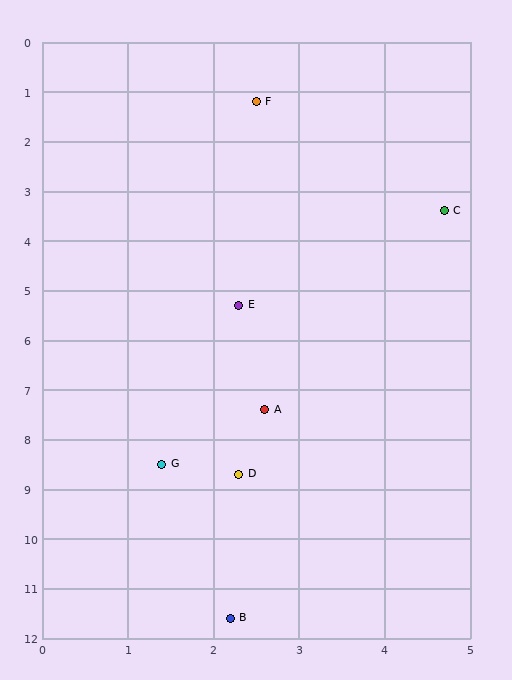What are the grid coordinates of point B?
Point B is at approximately (2.2, 11.6).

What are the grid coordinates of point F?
Point F is at approximately (2.5, 1.2).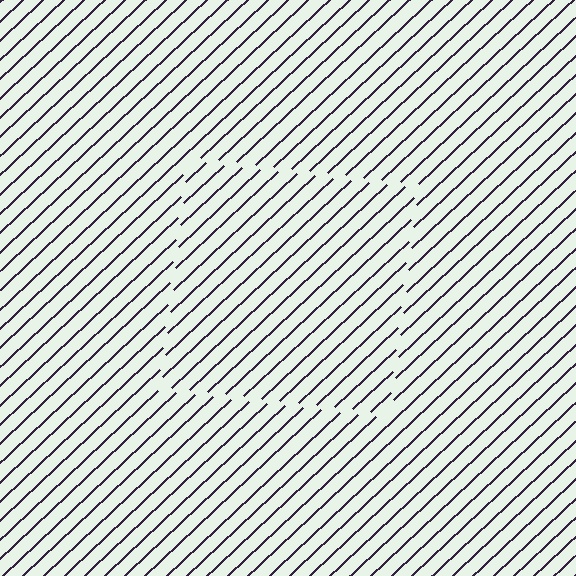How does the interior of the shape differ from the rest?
The interior of the shape contains the same grating, shifted by half a period — the contour is defined by the phase discontinuity where line-ends from the inner and outer gratings abut.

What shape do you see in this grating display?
An illusory square. The interior of the shape contains the same grating, shifted by half a period — the contour is defined by the phase discontinuity where line-ends from the inner and outer gratings abut.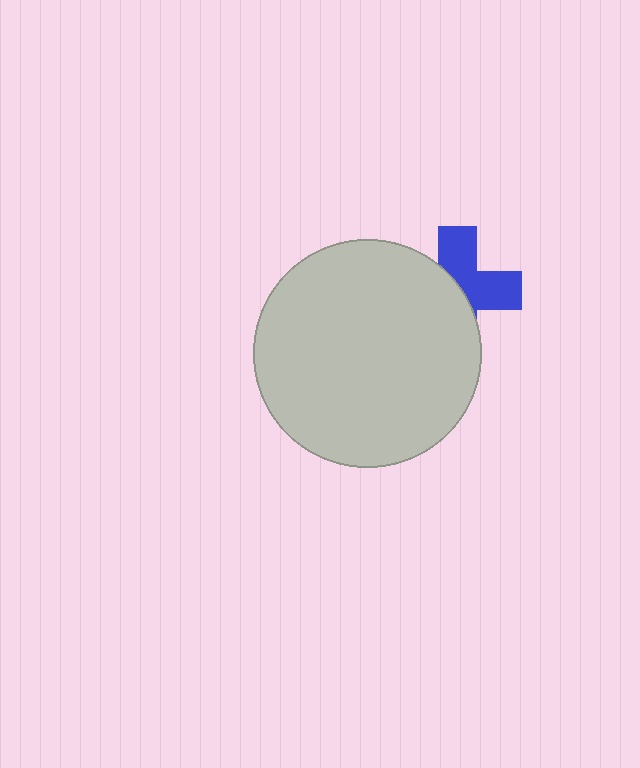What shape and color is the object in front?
The object in front is a light gray circle.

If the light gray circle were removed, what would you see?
You would see the complete blue cross.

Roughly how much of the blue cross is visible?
About half of it is visible (roughly 48%).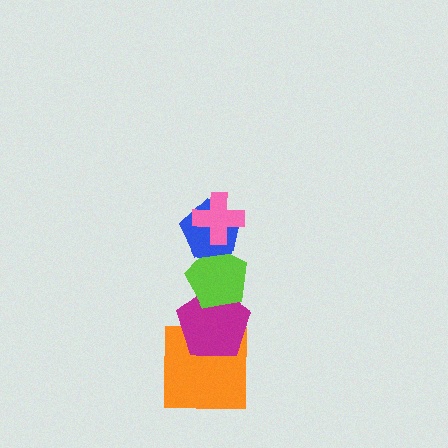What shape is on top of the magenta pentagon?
The lime pentagon is on top of the magenta pentagon.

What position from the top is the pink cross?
The pink cross is 1st from the top.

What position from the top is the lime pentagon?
The lime pentagon is 3rd from the top.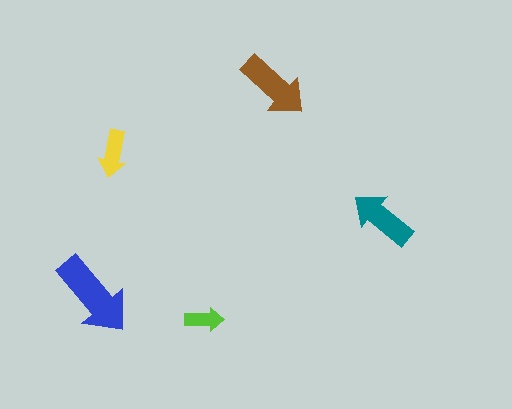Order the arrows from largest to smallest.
the blue one, the brown one, the teal one, the yellow one, the lime one.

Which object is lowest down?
The lime arrow is bottommost.